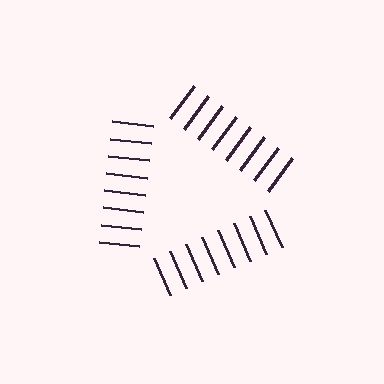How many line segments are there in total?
24 — 8 along each of the 3 edges.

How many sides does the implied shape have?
3 sides — the line-ends trace a triangle.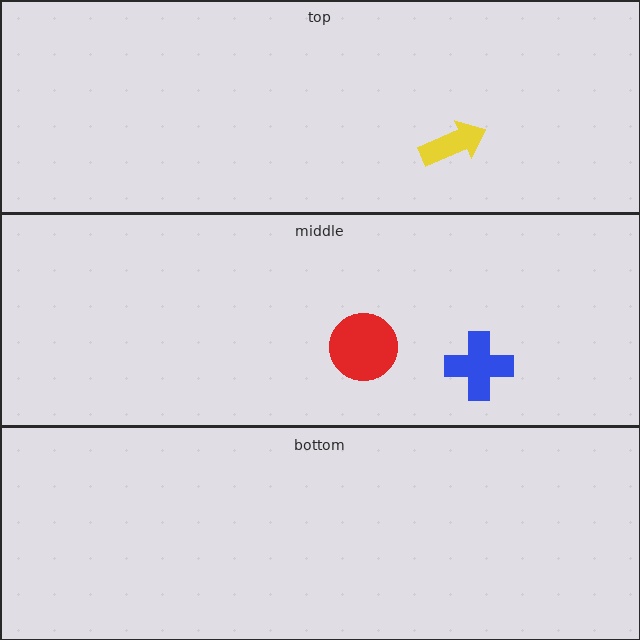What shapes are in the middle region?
The red circle, the blue cross.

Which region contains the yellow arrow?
The top region.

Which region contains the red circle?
The middle region.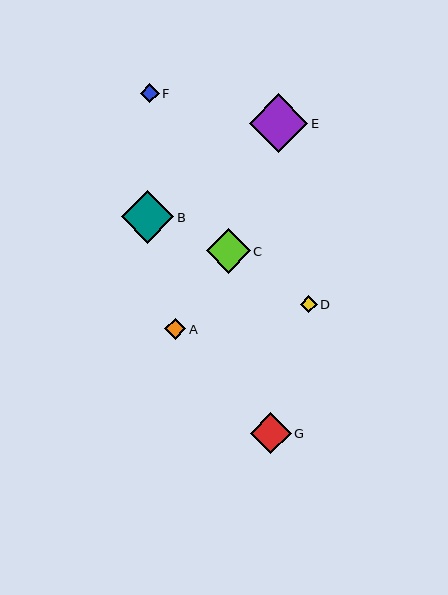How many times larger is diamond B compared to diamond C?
Diamond B is approximately 1.2 times the size of diamond C.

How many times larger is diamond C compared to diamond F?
Diamond C is approximately 2.3 times the size of diamond F.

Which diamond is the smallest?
Diamond D is the smallest with a size of approximately 16 pixels.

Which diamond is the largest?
Diamond E is the largest with a size of approximately 59 pixels.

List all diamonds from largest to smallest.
From largest to smallest: E, B, C, G, A, F, D.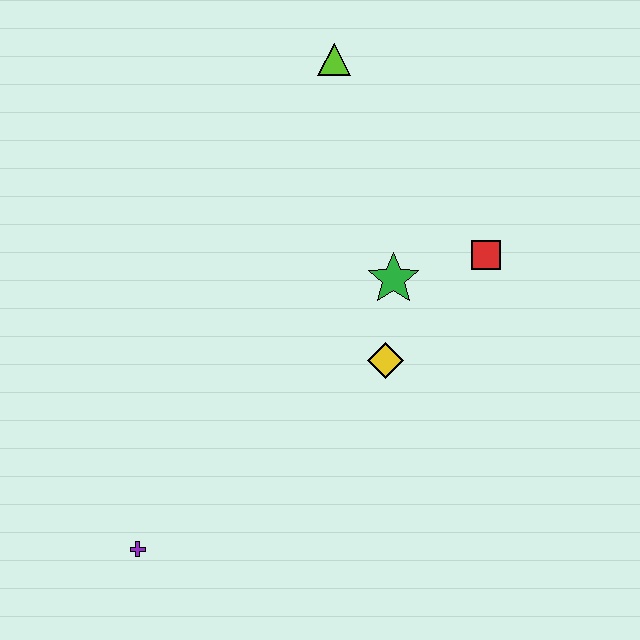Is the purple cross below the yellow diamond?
Yes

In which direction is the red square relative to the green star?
The red square is to the right of the green star.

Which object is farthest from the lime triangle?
The purple cross is farthest from the lime triangle.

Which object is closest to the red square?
The green star is closest to the red square.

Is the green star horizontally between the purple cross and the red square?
Yes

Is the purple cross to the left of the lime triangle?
Yes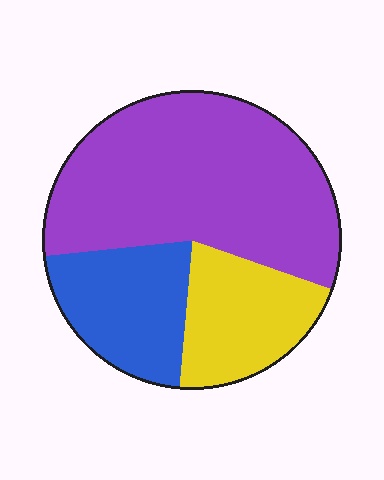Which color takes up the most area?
Purple, at roughly 55%.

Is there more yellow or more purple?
Purple.